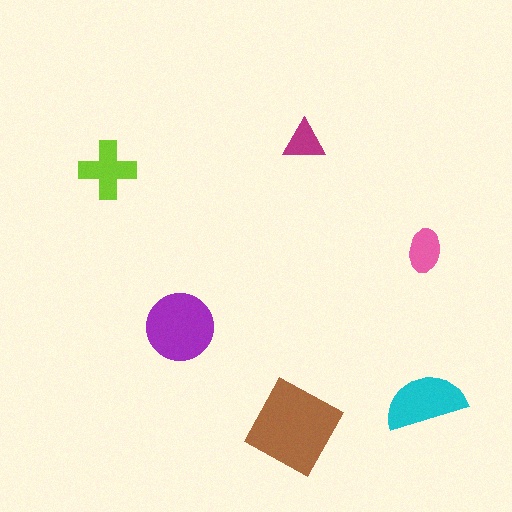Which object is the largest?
The brown square.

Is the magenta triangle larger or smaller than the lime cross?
Smaller.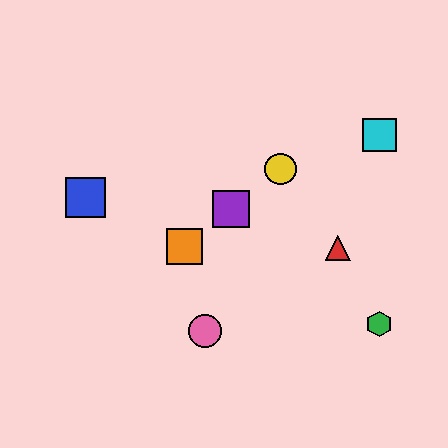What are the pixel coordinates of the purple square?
The purple square is at (231, 209).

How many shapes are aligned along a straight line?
3 shapes (the yellow circle, the purple square, the orange square) are aligned along a straight line.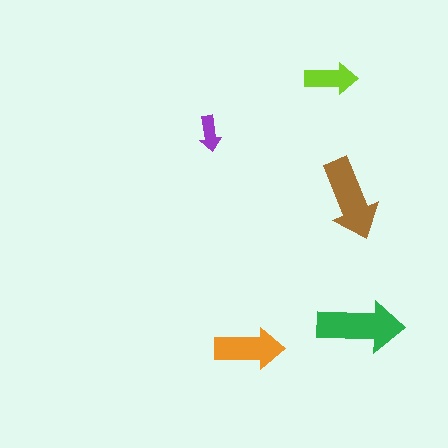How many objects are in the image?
There are 5 objects in the image.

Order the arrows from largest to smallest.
the green one, the brown one, the orange one, the lime one, the purple one.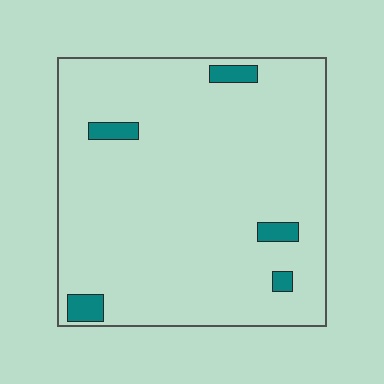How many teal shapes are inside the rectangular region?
5.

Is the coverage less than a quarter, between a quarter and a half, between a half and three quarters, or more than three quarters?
Less than a quarter.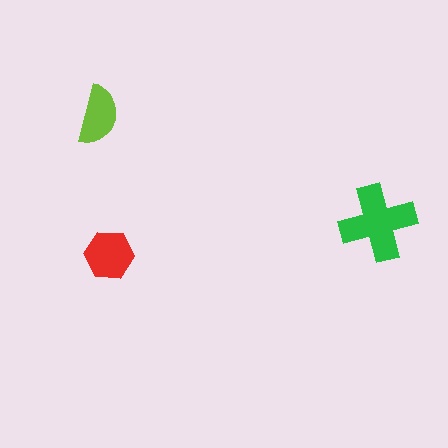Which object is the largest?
The green cross.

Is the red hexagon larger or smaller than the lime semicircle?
Larger.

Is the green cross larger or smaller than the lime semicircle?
Larger.